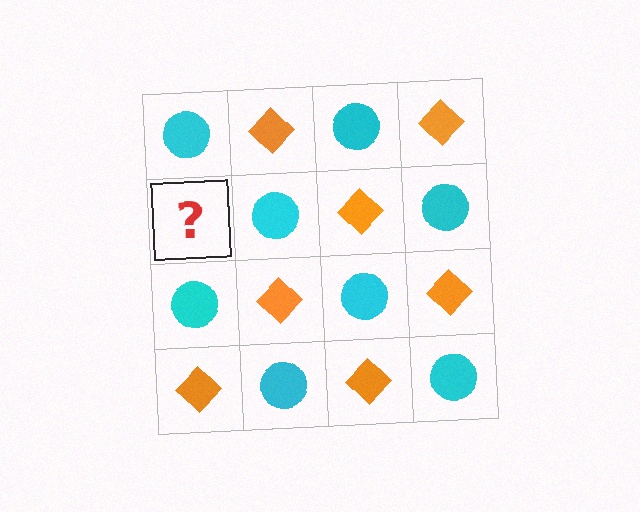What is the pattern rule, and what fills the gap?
The rule is that it alternates cyan circle and orange diamond in a checkerboard pattern. The gap should be filled with an orange diamond.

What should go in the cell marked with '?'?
The missing cell should contain an orange diamond.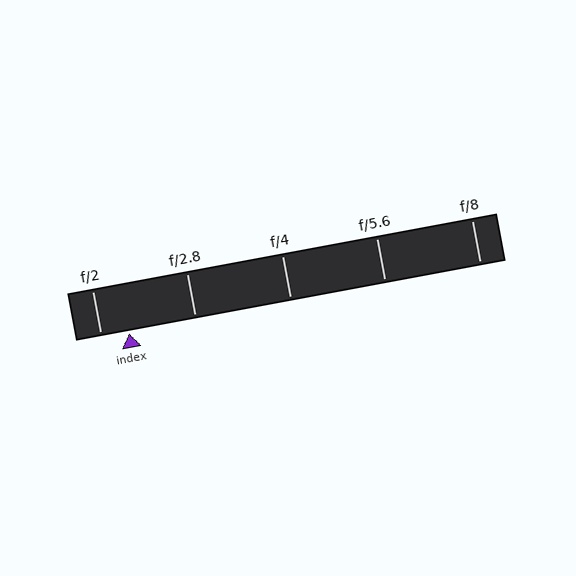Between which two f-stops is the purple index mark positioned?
The index mark is between f/2 and f/2.8.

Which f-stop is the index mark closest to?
The index mark is closest to f/2.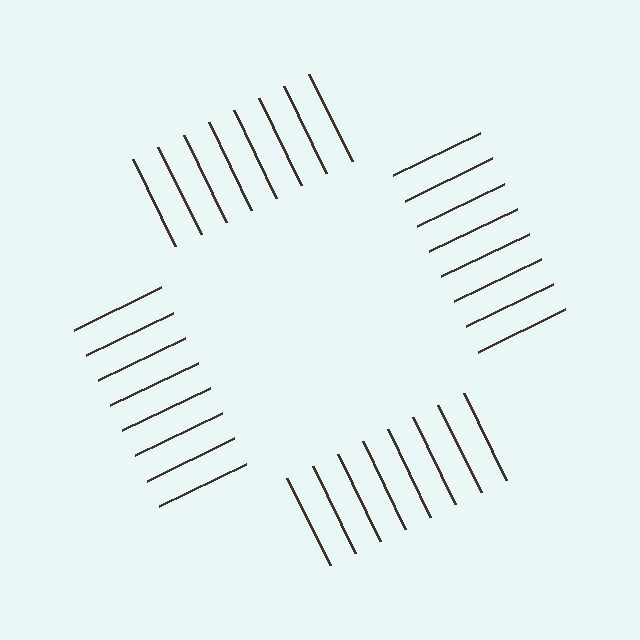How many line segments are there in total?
32 — 8 along each of the 4 edges.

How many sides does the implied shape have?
4 sides — the line-ends trace a square.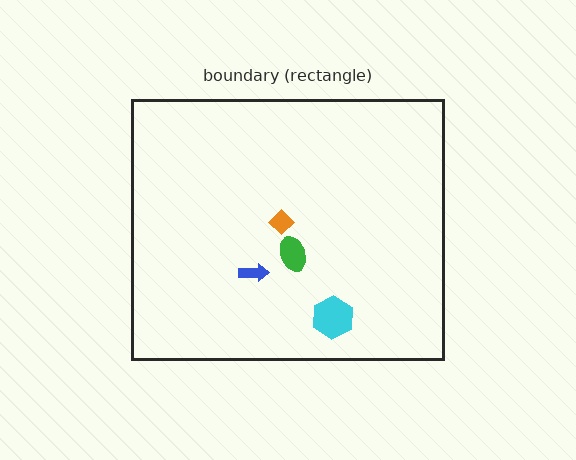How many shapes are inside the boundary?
4 inside, 0 outside.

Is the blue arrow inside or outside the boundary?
Inside.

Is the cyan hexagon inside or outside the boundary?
Inside.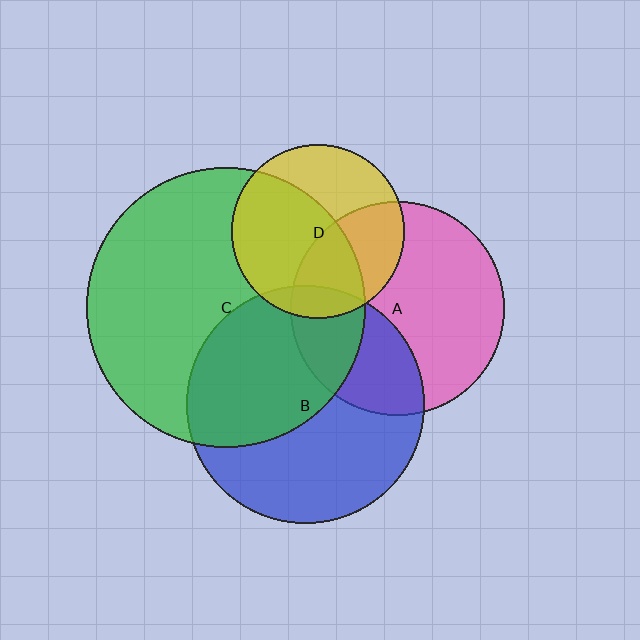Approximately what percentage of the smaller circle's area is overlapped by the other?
Approximately 40%.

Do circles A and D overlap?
Yes.